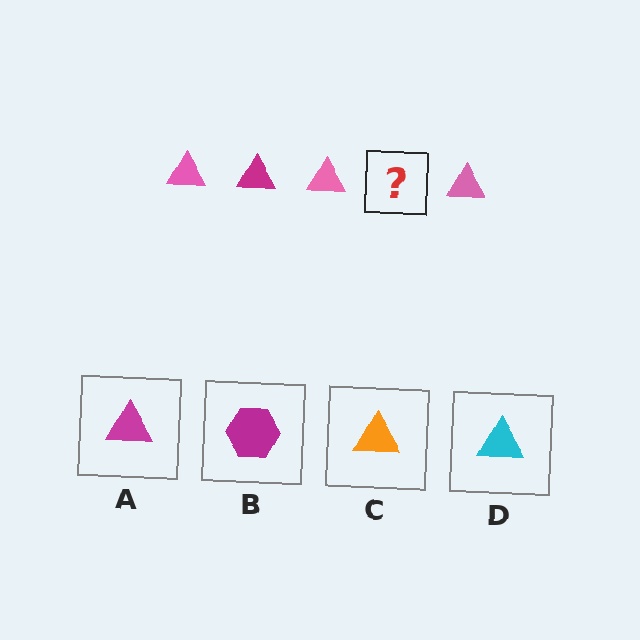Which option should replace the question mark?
Option A.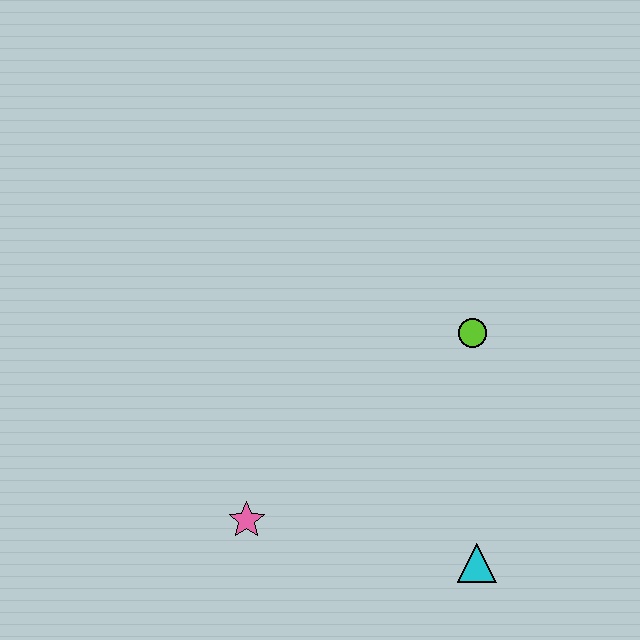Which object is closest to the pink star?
The cyan triangle is closest to the pink star.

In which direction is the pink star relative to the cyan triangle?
The pink star is to the left of the cyan triangle.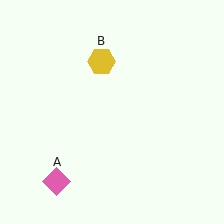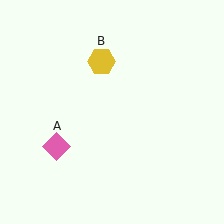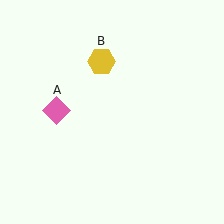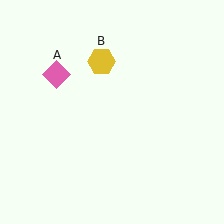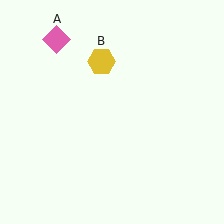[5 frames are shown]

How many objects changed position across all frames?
1 object changed position: pink diamond (object A).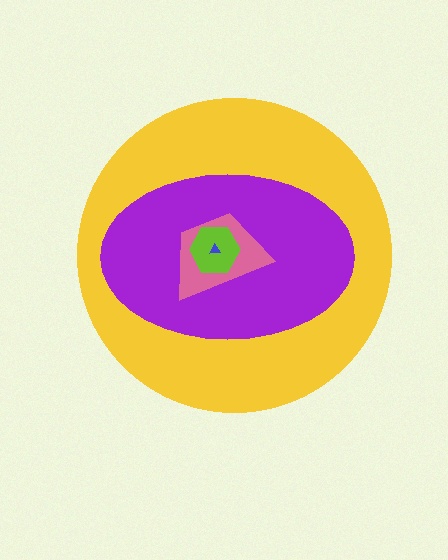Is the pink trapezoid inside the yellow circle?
Yes.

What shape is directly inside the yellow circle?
The purple ellipse.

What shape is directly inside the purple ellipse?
The pink trapezoid.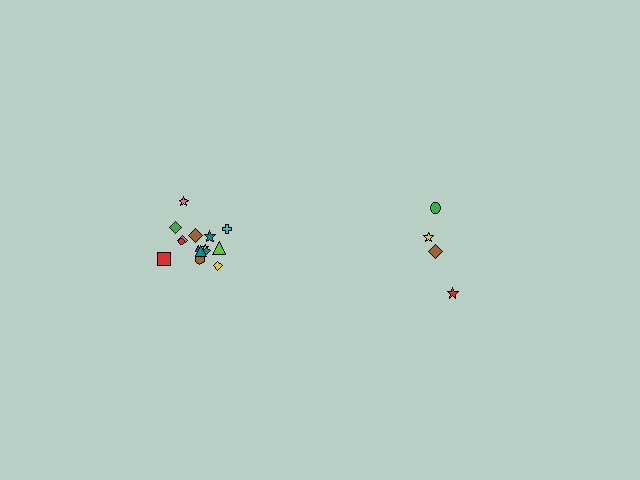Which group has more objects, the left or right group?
The left group.